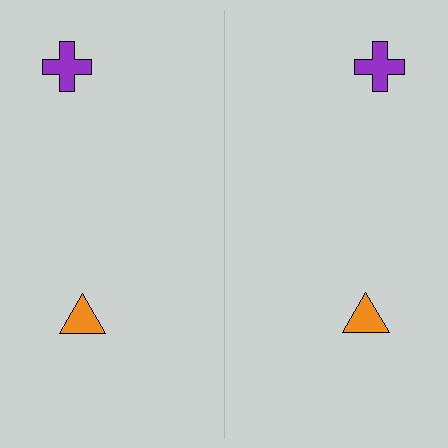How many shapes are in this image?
There are 4 shapes in this image.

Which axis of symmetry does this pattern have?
The pattern has a vertical axis of symmetry running through the center of the image.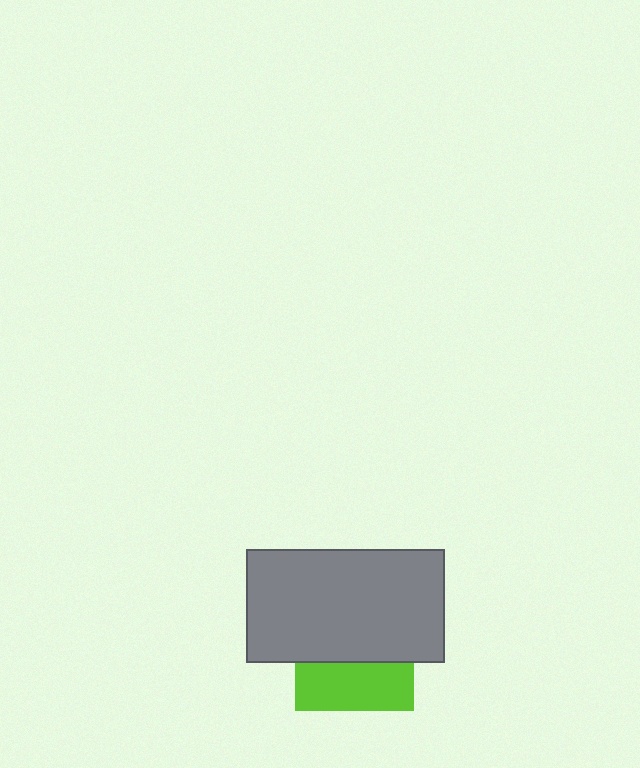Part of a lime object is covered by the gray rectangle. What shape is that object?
It is a square.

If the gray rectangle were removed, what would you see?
You would see the complete lime square.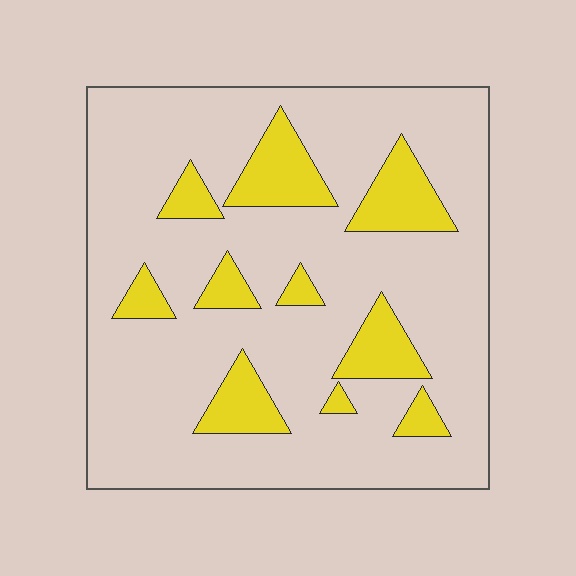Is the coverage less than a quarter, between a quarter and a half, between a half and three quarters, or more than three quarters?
Less than a quarter.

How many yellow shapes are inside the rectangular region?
10.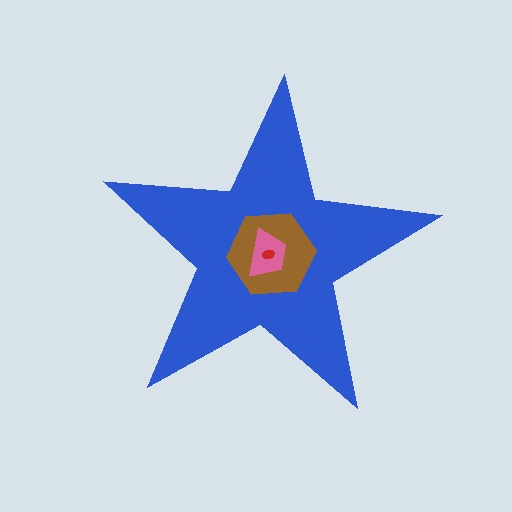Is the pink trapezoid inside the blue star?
Yes.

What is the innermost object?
The red ellipse.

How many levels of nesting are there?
4.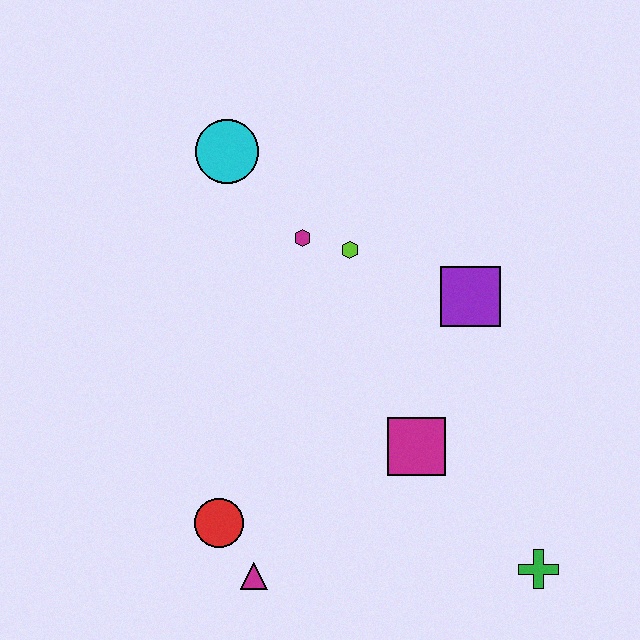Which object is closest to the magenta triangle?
The red circle is closest to the magenta triangle.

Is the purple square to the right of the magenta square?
Yes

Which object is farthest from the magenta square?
The cyan circle is farthest from the magenta square.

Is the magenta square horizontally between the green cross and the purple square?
No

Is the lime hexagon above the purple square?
Yes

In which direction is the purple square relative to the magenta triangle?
The purple square is above the magenta triangle.